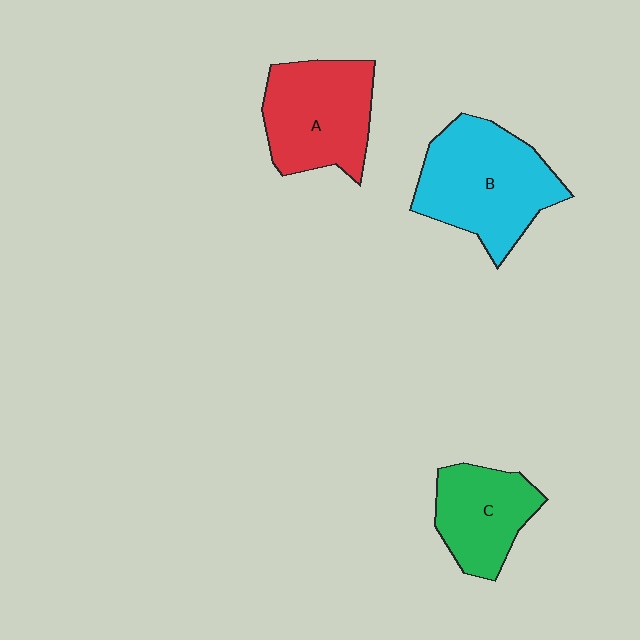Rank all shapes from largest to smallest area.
From largest to smallest: B (cyan), A (red), C (green).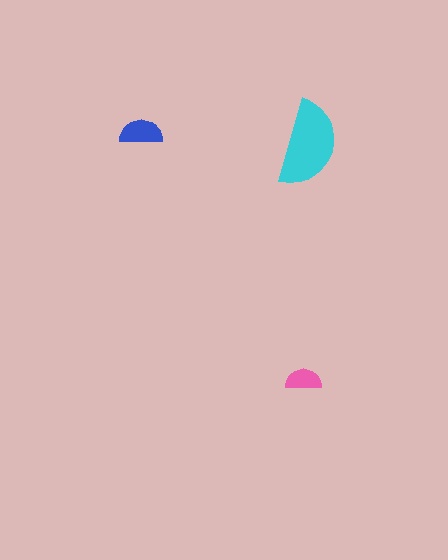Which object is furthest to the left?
The blue semicircle is leftmost.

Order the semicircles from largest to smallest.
the cyan one, the blue one, the pink one.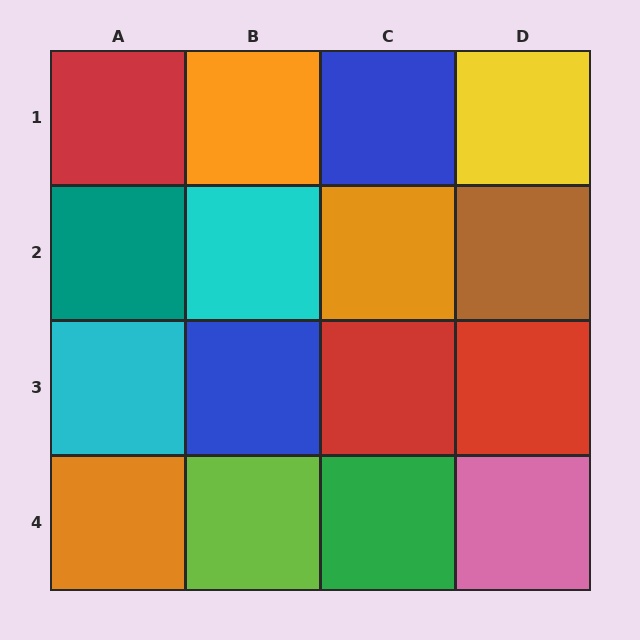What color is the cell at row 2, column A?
Teal.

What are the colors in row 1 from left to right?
Red, orange, blue, yellow.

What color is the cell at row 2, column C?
Orange.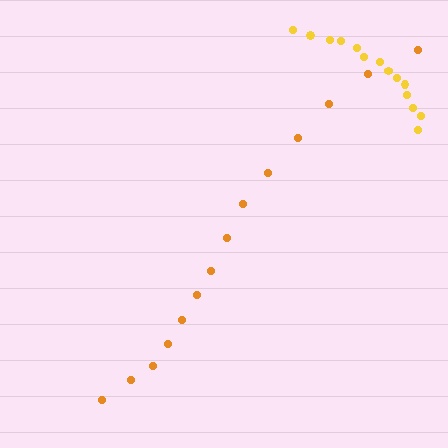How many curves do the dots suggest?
There are 2 distinct paths.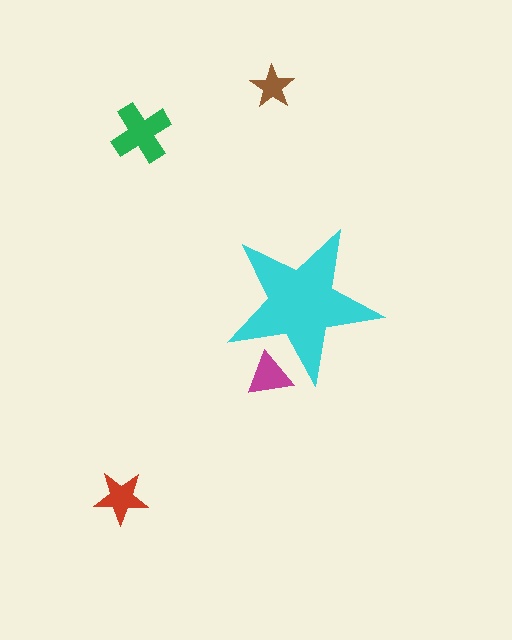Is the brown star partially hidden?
No, the brown star is fully visible.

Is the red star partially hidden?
No, the red star is fully visible.